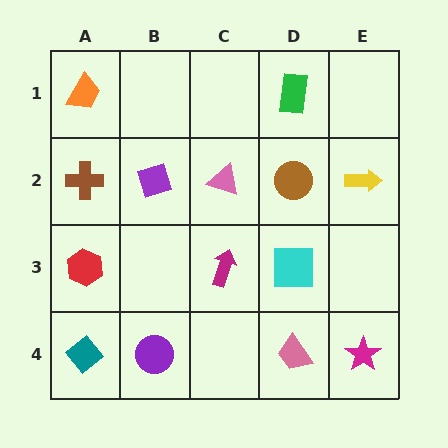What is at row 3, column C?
A magenta arrow.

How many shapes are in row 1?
2 shapes.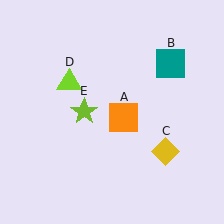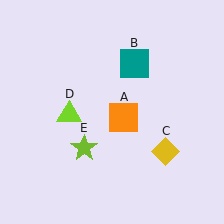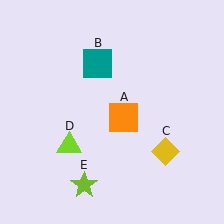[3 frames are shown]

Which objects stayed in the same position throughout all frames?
Orange square (object A) and yellow diamond (object C) remained stationary.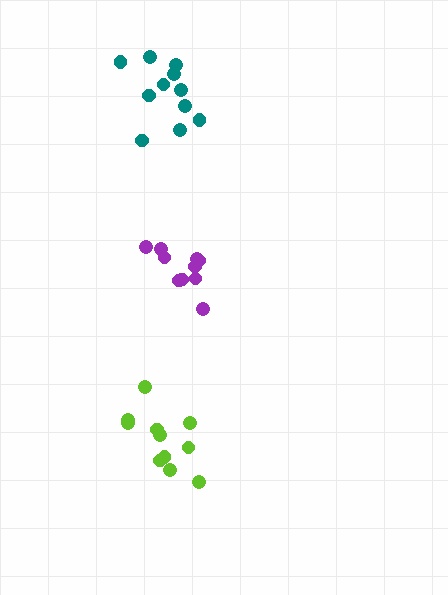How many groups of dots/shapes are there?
There are 3 groups.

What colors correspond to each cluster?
The clusters are colored: teal, purple, lime.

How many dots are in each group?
Group 1: 11 dots, Group 2: 10 dots, Group 3: 11 dots (32 total).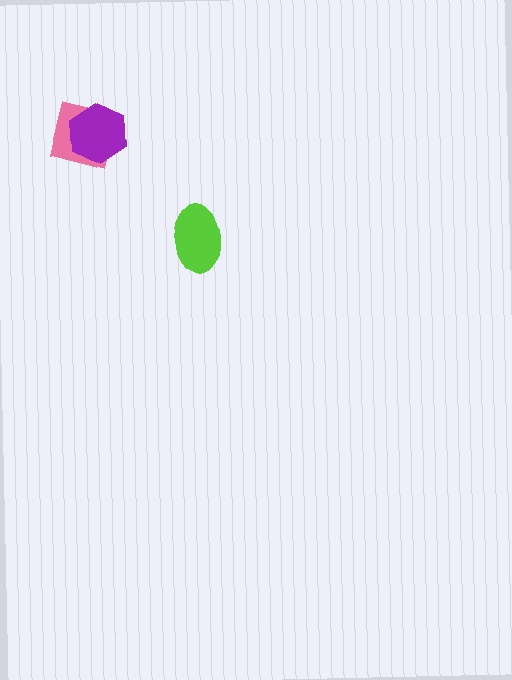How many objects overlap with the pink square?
1 object overlaps with the pink square.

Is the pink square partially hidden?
Yes, it is partially covered by another shape.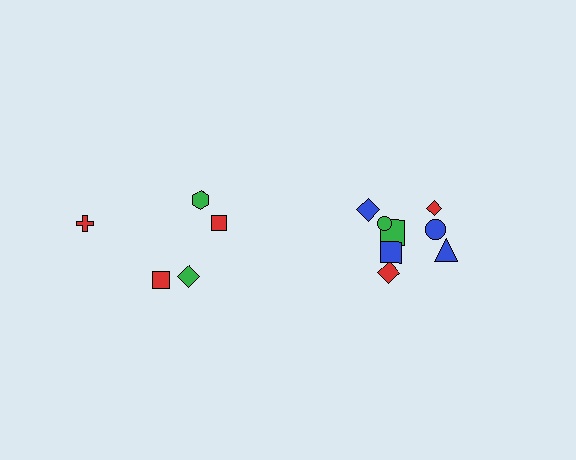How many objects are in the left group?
There are 5 objects.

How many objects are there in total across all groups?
There are 13 objects.